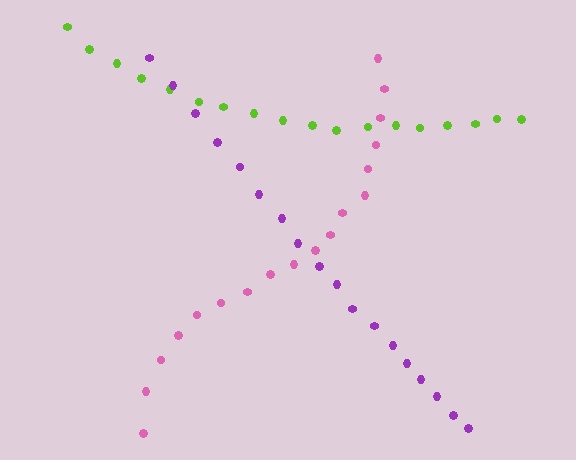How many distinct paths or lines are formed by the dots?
There are 3 distinct paths.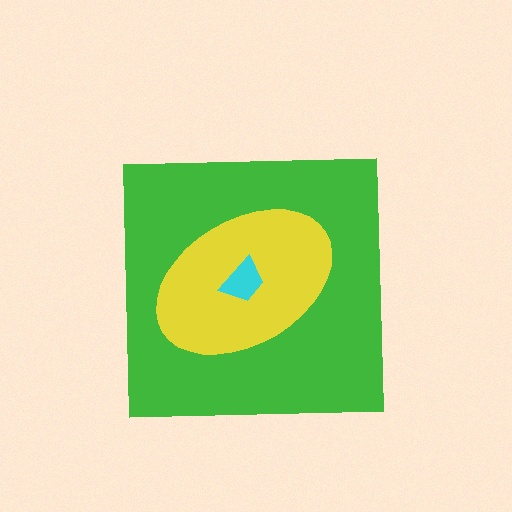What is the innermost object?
The cyan trapezoid.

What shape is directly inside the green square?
The yellow ellipse.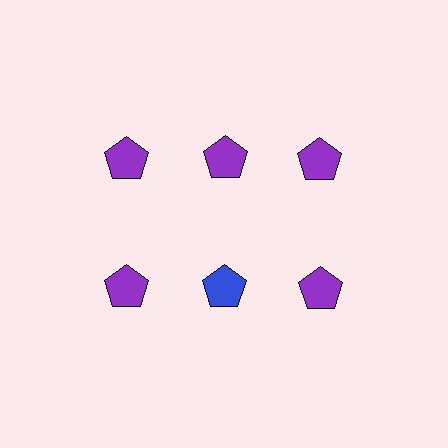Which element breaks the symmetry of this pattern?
The blue pentagon in the second row, second from left column breaks the symmetry. All other shapes are purple pentagons.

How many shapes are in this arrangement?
There are 6 shapes arranged in a grid pattern.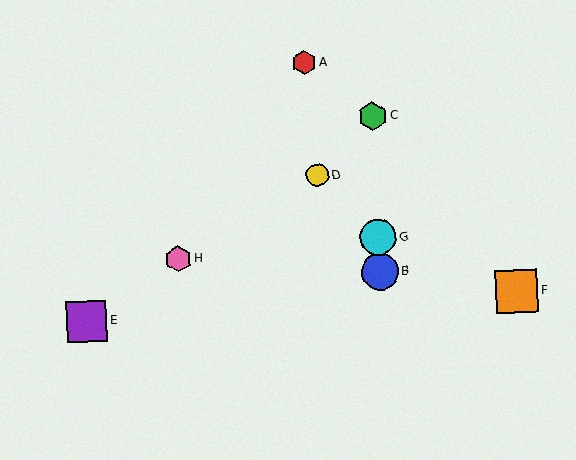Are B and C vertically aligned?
Yes, both are at x≈380.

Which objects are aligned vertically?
Objects B, C, G are aligned vertically.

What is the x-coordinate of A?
Object A is at x≈304.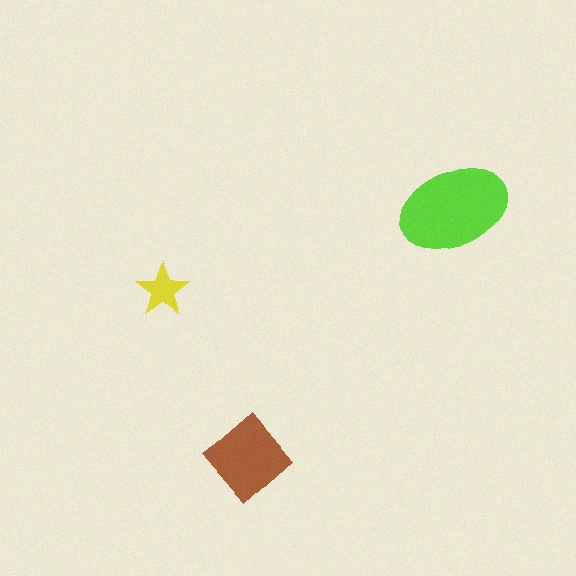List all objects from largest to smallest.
The lime ellipse, the brown diamond, the yellow star.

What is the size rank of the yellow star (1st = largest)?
3rd.